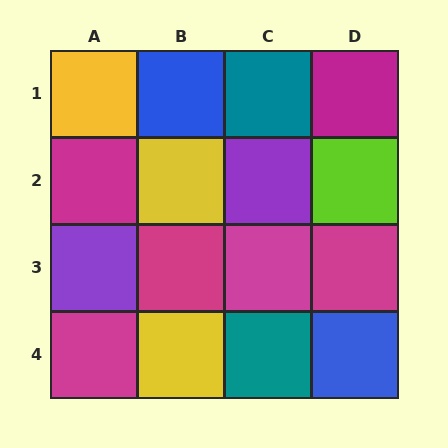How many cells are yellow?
3 cells are yellow.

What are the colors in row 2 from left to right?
Magenta, yellow, purple, lime.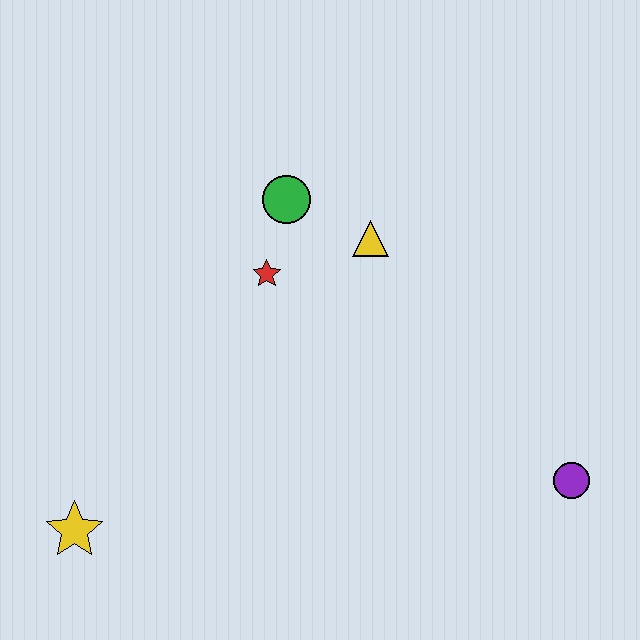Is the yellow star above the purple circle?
No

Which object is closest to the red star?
The green circle is closest to the red star.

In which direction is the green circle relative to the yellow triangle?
The green circle is to the left of the yellow triangle.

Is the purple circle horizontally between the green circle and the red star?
No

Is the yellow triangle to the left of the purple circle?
Yes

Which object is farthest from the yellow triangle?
The yellow star is farthest from the yellow triangle.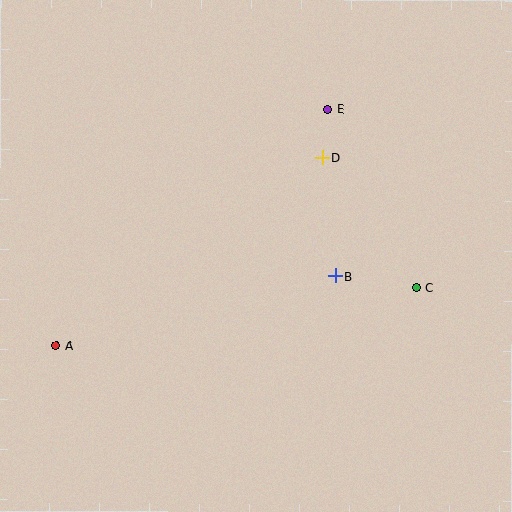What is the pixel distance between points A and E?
The distance between A and E is 360 pixels.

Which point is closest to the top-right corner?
Point E is closest to the top-right corner.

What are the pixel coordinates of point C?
Point C is at (416, 288).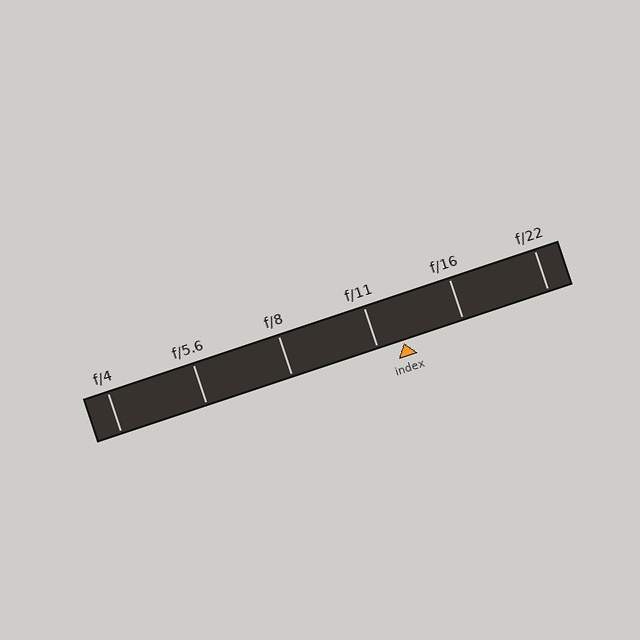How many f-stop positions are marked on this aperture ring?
There are 6 f-stop positions marked.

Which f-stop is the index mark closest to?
The index mark is closest to f/11.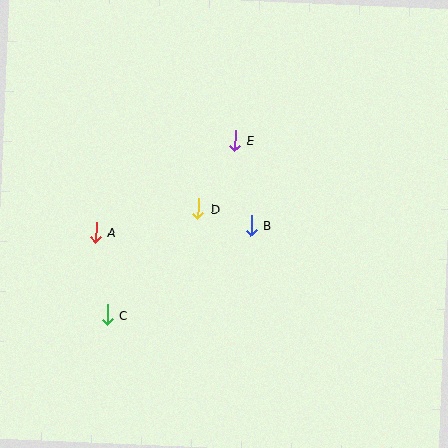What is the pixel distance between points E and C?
The distance between E and C is 216 pixels.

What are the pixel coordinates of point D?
Point D is at (198, 209).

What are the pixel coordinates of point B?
Point B is at (251, 226).